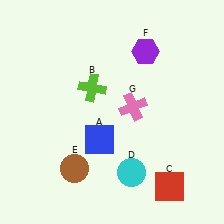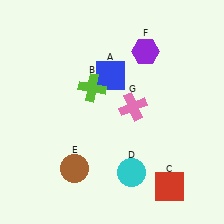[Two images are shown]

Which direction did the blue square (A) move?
The blue square (A) moved up.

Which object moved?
The blue square (A) moved up.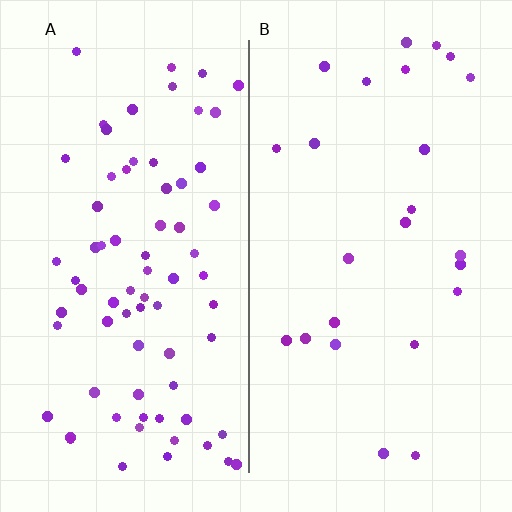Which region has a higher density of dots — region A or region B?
A (the left).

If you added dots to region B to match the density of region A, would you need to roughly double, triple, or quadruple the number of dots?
Approximately triple.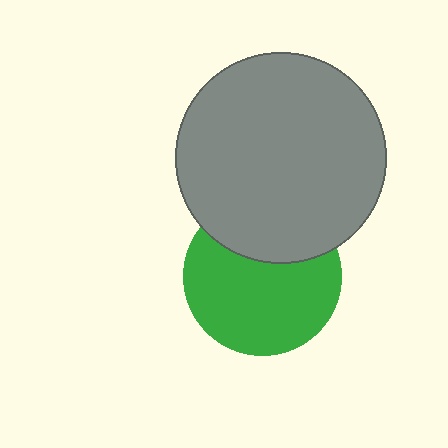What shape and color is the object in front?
The object in front is a gray circle.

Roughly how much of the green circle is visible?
Most of it is visible (roughly 68%).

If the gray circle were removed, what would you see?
You would see the complete green circle.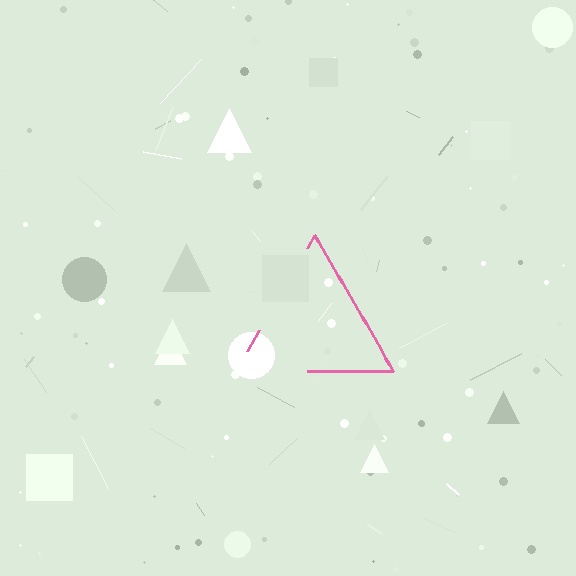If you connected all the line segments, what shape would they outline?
They would outline a triangle.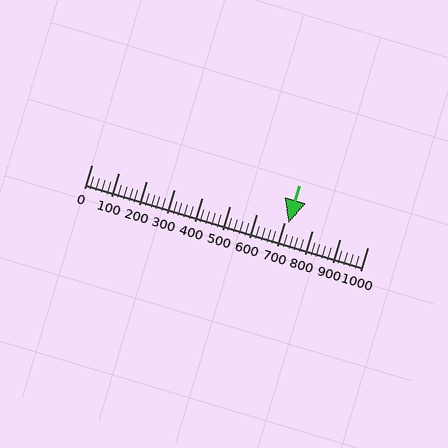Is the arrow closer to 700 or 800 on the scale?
The arrow is closer to 700.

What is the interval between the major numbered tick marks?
The major tick marks are spaced 100 units apart.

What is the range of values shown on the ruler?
The ruler shows values from 0 to 1000.